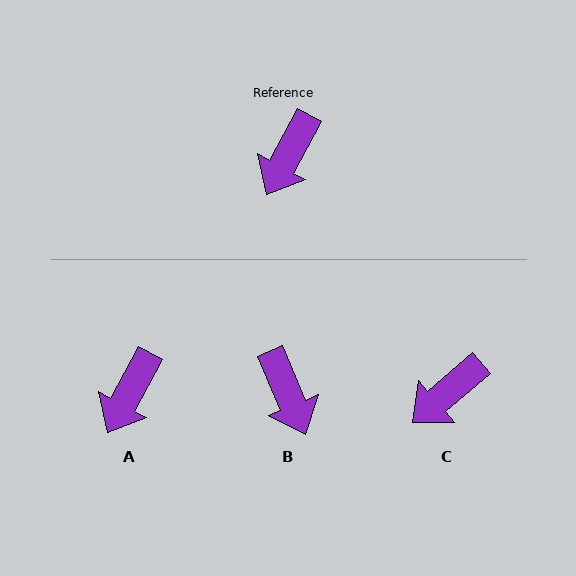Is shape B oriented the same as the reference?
No, it is off by about 51 degrees.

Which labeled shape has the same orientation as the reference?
A.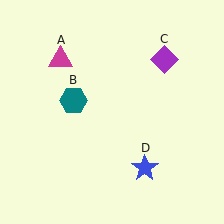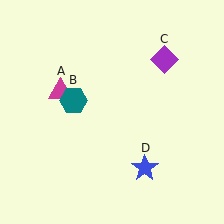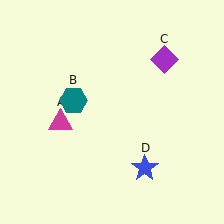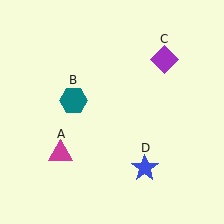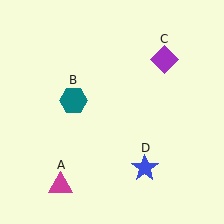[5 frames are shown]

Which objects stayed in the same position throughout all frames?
Teal hexagon (object B) and purple diamond (object C) and blue star (object D) remained stationary.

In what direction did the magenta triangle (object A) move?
The magenta triangle (object A) moved down.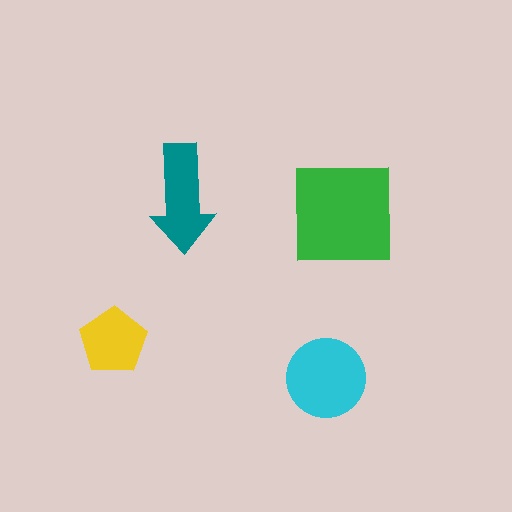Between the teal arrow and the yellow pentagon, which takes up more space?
The teal arrow.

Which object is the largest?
The green square.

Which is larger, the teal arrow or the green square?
The green square.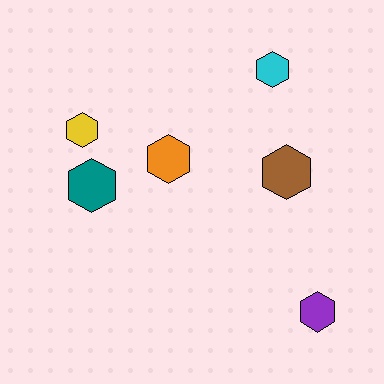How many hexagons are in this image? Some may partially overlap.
There are 6 hexagons.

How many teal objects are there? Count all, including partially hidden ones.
There is 1 teal object.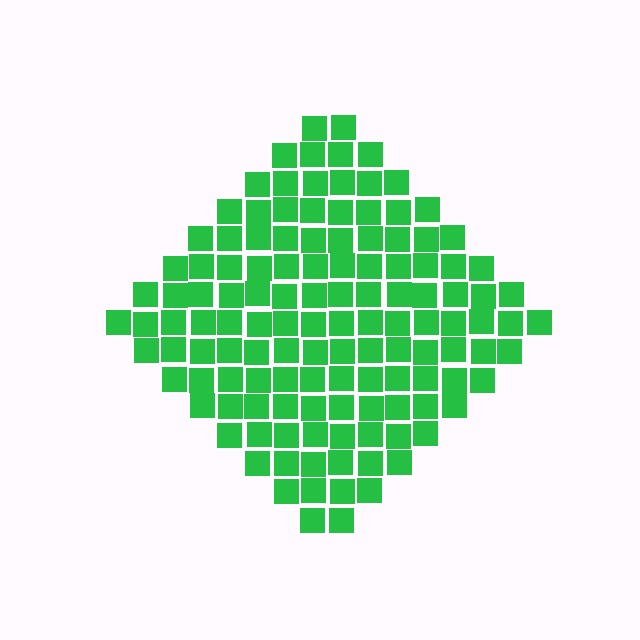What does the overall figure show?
The overall figure shows a diamond.